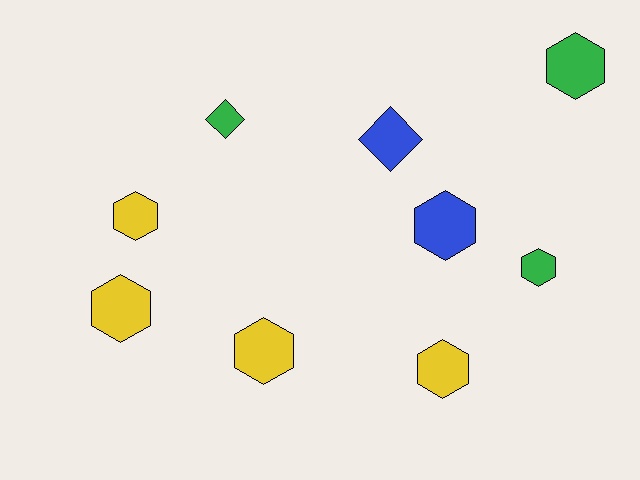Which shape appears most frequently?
Hexagon, with 7 objects.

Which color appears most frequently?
Yellow, with 4 objects.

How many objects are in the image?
There are 9 objects.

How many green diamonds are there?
There is 1 green diamond.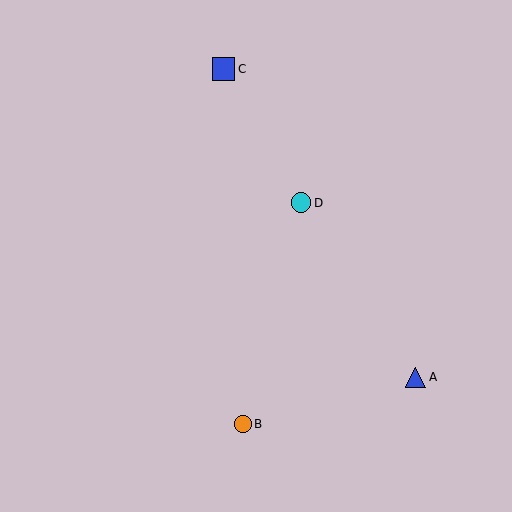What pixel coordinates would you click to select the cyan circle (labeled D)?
Click at (301, 203) to select the cyan circle D.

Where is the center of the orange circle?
The center of the orange circle is at (243, 424).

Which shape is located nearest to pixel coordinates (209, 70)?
The blue square (labeled C) at (224, 69) is nearest to that location.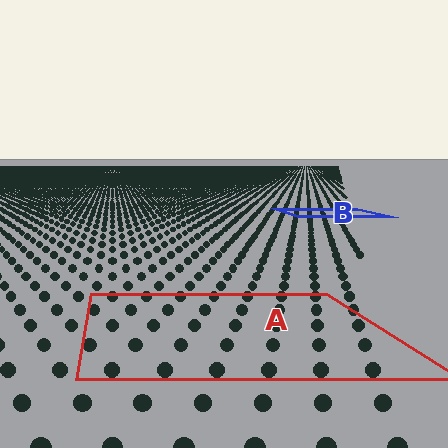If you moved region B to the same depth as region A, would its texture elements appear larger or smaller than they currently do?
They would appear larger. At a closer depth, the same texture elements are projected at a bigger on-screen size.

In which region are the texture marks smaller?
The texture marks are smaller in region B, because it is farther away.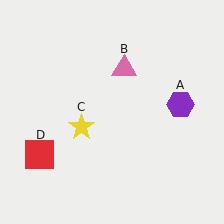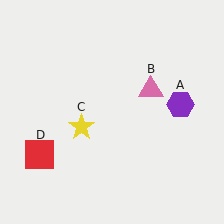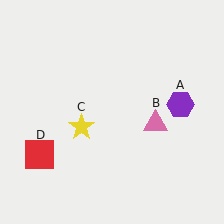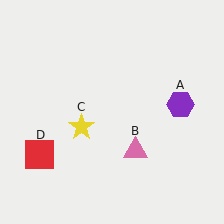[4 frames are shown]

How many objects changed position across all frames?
1 object changed position: pink triangle (object B).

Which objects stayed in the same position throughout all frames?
Purple hexagon (object A) and yellow star (object C) and red square (object D) remained stationary.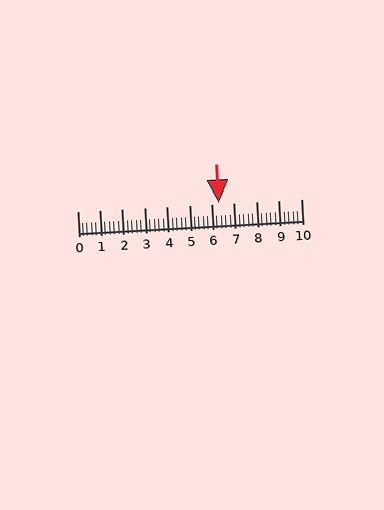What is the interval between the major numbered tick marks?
The major tick marks are spaced 1 units apart.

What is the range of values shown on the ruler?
The ruler shows values from 0 to 10.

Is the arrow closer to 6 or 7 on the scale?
The arrow is closer to 6.